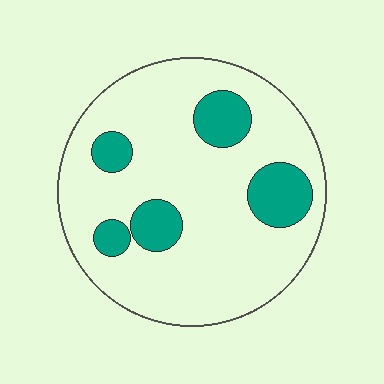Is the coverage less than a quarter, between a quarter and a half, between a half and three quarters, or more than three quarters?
Less than a quarter.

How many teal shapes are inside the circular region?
5.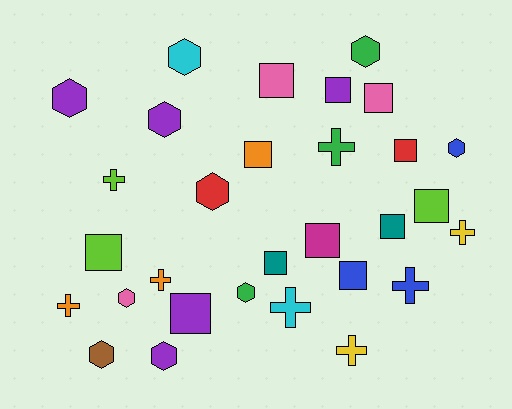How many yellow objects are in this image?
There are 2 yellow objects.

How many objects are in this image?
There are 30 objects.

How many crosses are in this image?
There are 8 crosses.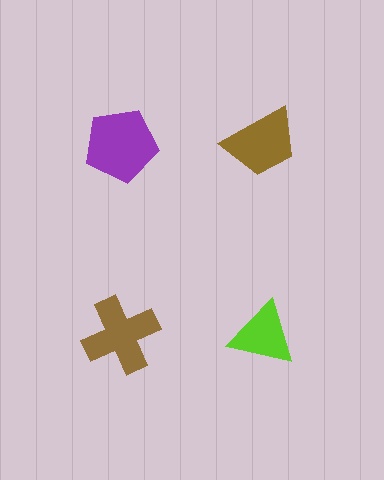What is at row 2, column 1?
A brown cross.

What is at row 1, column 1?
A purple pentagon.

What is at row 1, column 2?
A brown trapezoid.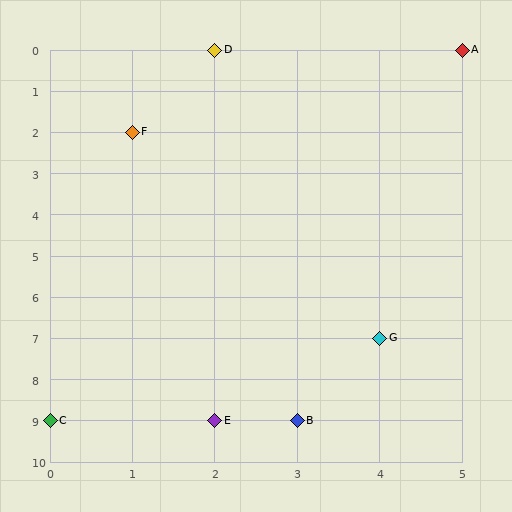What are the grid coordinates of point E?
Point E is at grid coordinates (2, 9).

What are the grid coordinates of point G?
Point G is at grid coordinates (4, 7).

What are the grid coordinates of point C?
Point C is at grid coordinates (0, 9).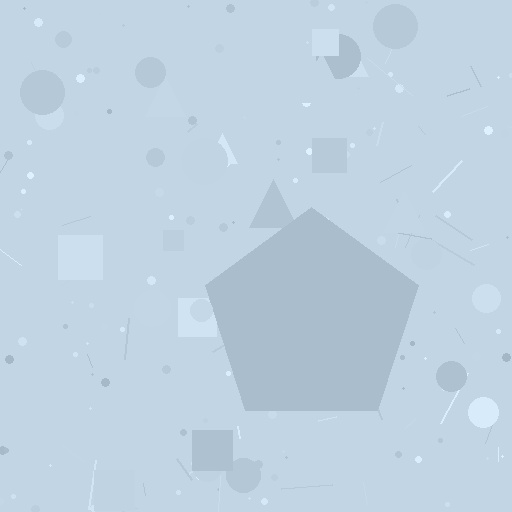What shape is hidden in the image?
A pentagon is hidden in the image.